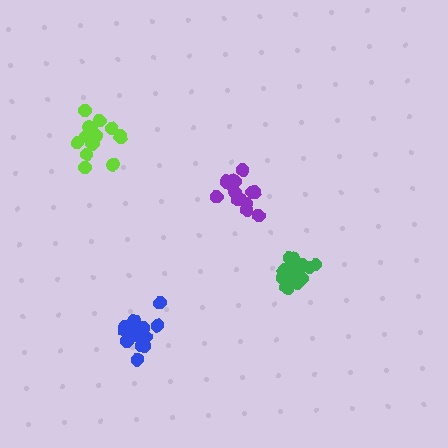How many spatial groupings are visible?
There are 4 spatial groupings.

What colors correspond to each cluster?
The clusters are colored: green, lime, purple, blue.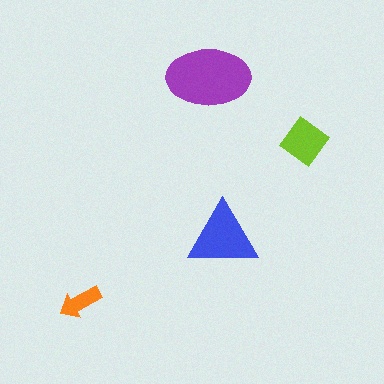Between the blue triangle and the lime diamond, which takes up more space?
The blue triangle.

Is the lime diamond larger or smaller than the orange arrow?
Larger.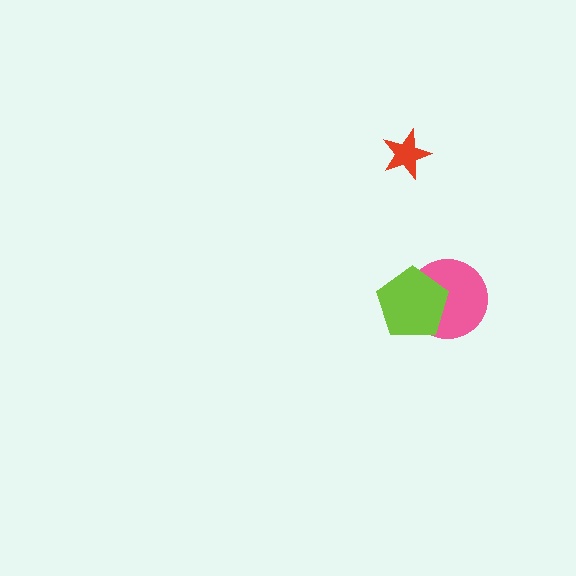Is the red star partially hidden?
No, no other shape covers it.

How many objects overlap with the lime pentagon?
1 object overlaps with the lime pentagon.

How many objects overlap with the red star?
0 objects overlap with the red star.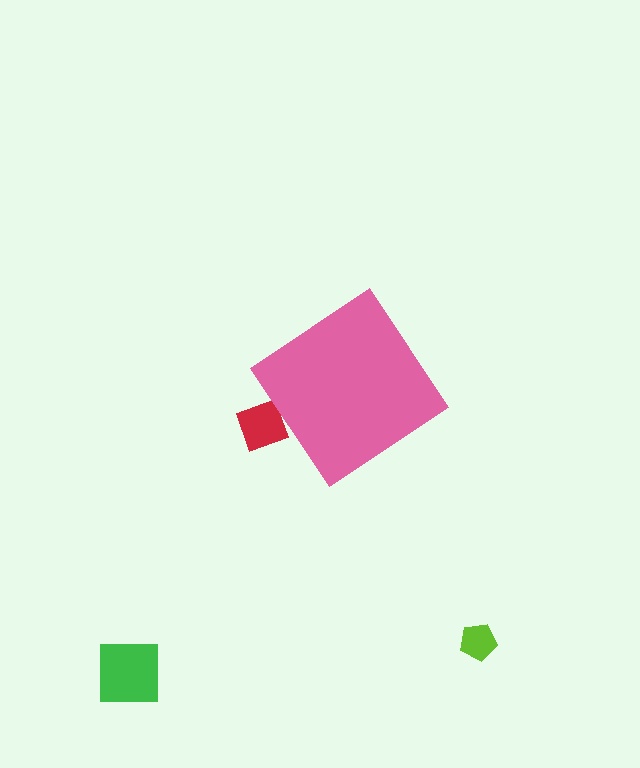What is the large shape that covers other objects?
A pink diamond.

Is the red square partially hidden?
Yes, the red square is partially hidden behind the pink diamond.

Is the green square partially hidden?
No, the green square is fully visible.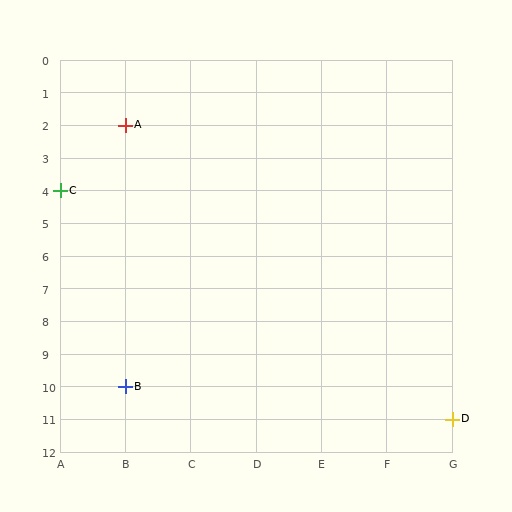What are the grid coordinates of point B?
Point B is at grid coordinates (B, 10).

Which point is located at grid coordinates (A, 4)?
Point C is at (A, 4).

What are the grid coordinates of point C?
Point C is at grid coordinates (A, 4).